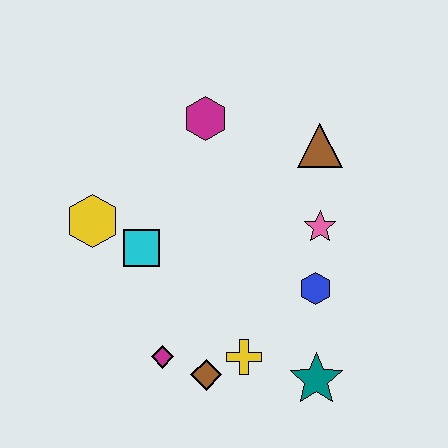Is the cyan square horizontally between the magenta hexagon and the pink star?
No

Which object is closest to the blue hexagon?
The pink star is closest to the blue hexagon.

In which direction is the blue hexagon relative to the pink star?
The blue hexagon is below the pink star.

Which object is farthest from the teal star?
The magenta hexagon is farthest from the teal star.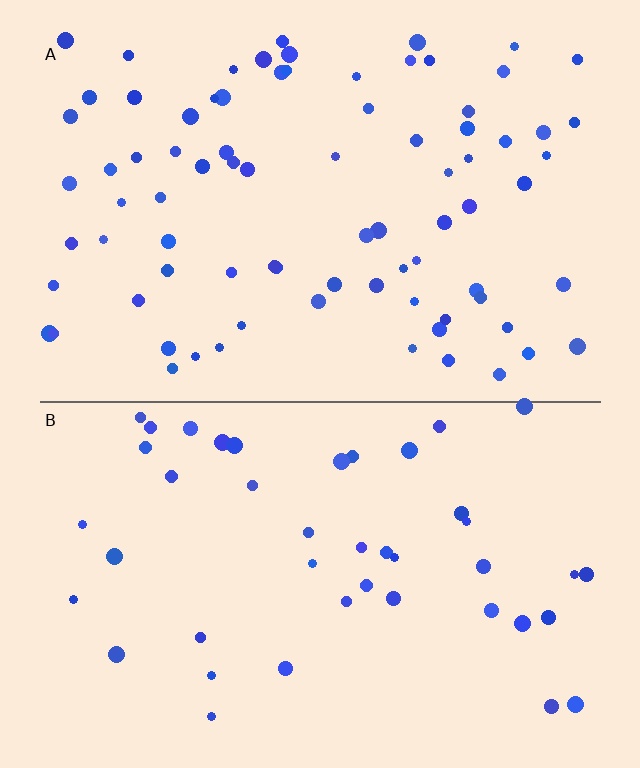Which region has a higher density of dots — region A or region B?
A (the top).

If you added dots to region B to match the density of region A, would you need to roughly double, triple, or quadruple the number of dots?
Approximately double.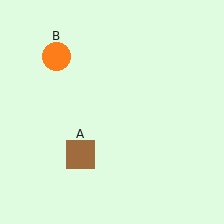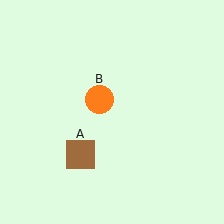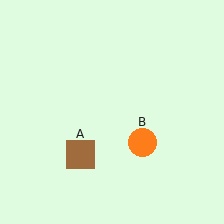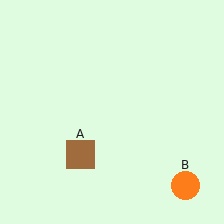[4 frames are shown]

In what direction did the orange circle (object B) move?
The orange circle (object B) moved down and to the right.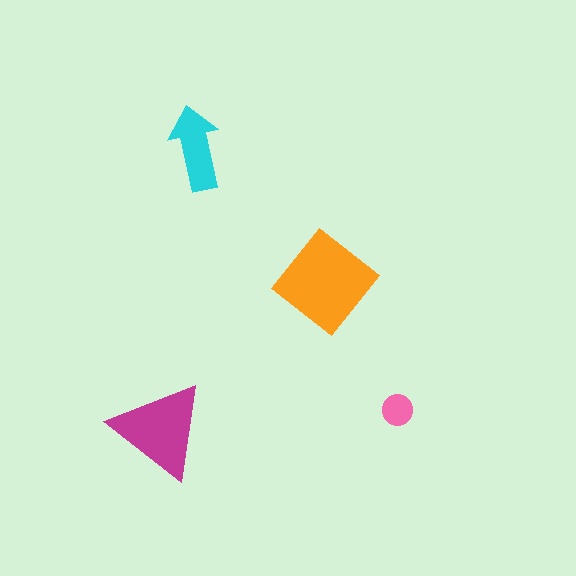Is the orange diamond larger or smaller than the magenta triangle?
Larger.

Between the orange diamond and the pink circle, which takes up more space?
The orange diamond.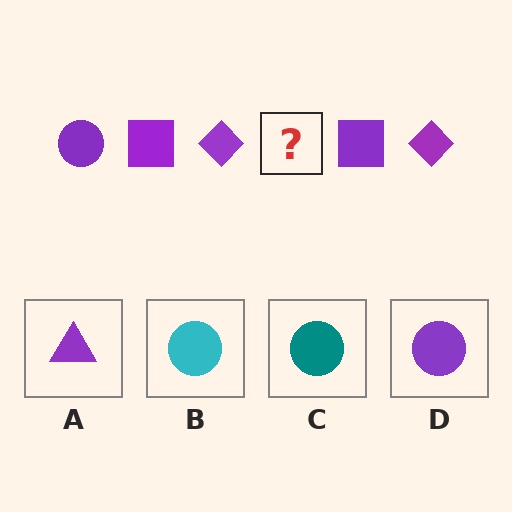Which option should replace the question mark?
Option D.